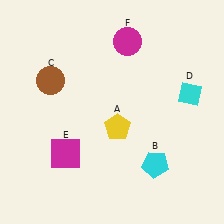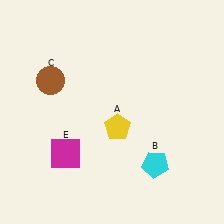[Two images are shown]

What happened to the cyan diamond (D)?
The cyan diamond (D) was removed in Image 2. It was in the top-right area of Image 1.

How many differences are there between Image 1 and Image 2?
There are 2 differences between the two images.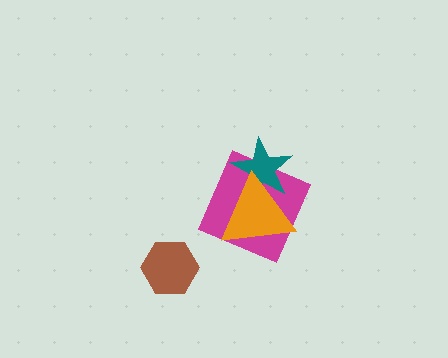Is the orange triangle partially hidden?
No, no other shape covers it.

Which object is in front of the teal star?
The orange triangle is in front of the teal star.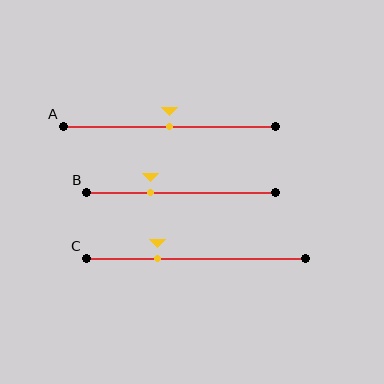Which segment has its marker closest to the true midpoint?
Segment A has its marker closest to the true midpoint.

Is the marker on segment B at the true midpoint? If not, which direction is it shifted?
No, the marker on segment B is shifted to the left by about 16% of the segment length.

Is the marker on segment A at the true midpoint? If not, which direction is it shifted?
Yes, the marker on segment A is at the true midpoint.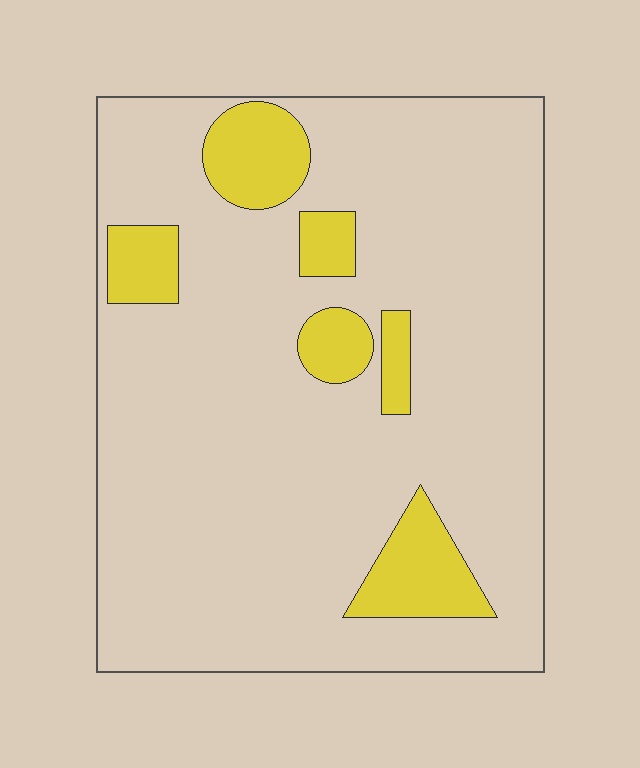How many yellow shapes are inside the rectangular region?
6.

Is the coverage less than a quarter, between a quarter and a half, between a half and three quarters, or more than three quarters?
Less than a quarter.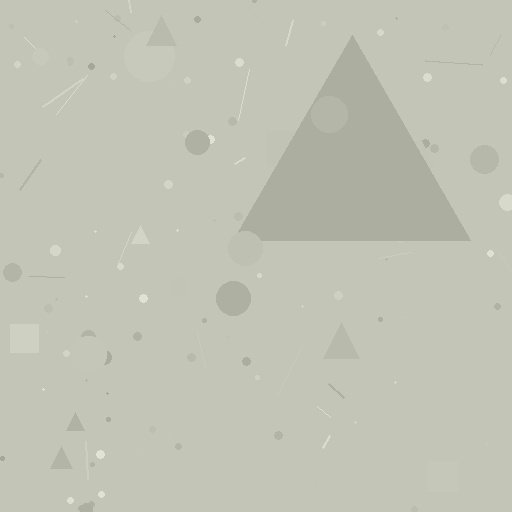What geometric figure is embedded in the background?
A triangle is embedded in the background.